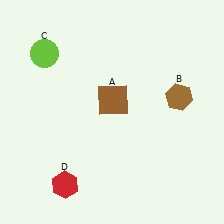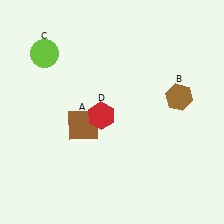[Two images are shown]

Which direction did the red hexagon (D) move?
The red hexagon (D) moved up.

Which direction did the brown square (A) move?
The brown square (A) moved left.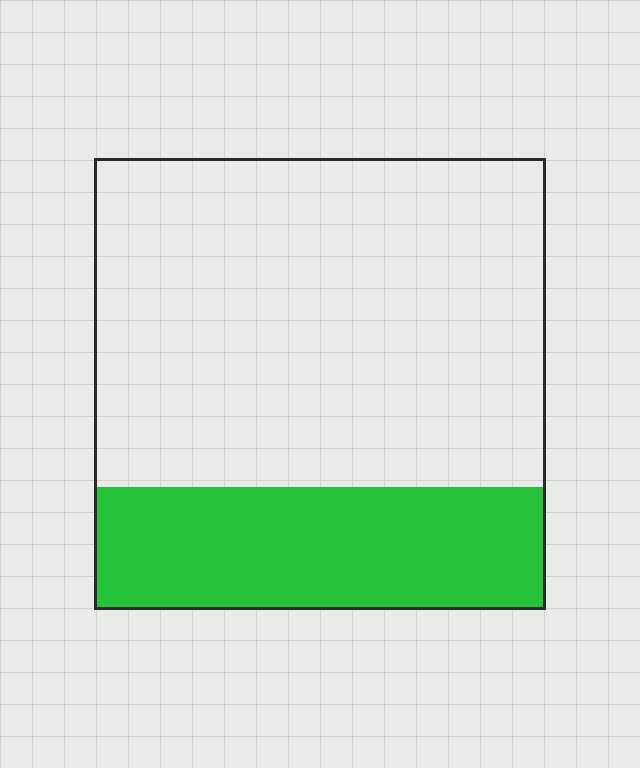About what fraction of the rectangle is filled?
About one quarter (1/4).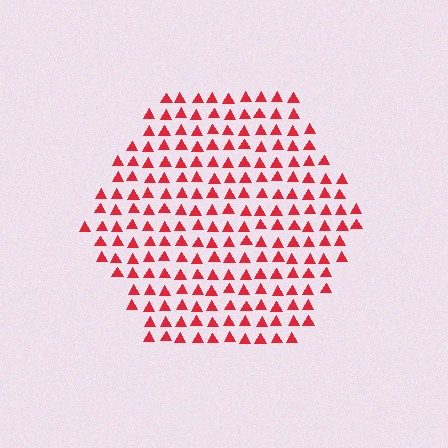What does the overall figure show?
The overall figure shows a hexagon.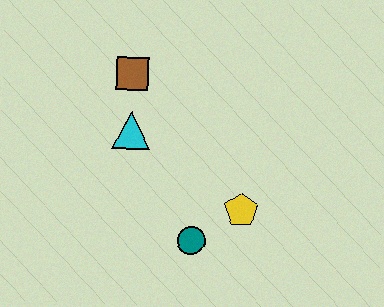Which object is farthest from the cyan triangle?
The yellow pentagon is farthest from the cyan triangle.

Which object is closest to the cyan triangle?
The brown square is closest to the cyan triangle.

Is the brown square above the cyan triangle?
Yes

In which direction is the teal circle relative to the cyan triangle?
The teal circle is below the cyan triangle.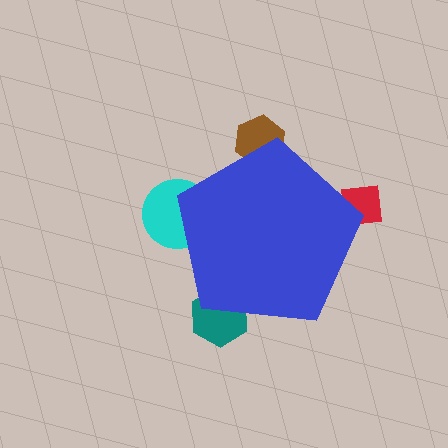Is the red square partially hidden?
Yes, the red square is partially hidden behind the blue pentagon.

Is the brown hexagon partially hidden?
Yes, the brown hexagon is partially hidden behind the blue pentagon.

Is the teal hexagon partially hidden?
Yes, the teal hexagon is partially hidden behind the blue pentagon.